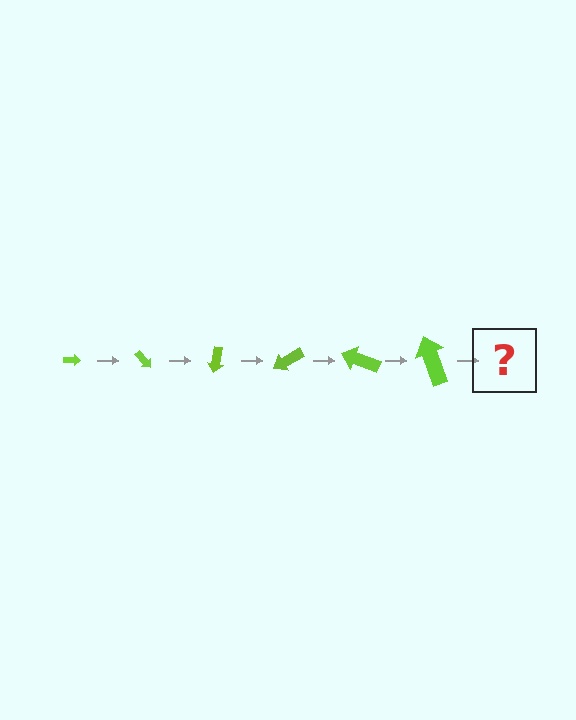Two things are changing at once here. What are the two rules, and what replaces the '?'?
The two rules are that the arrow grows larger each step and it rotates 50 degrees each step. The '?' should be an arrow, larger than the previous one and rotated 300 degrees from the start.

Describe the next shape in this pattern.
It should be an arrow, larger than the previous one and rotated 300 degrees from the start.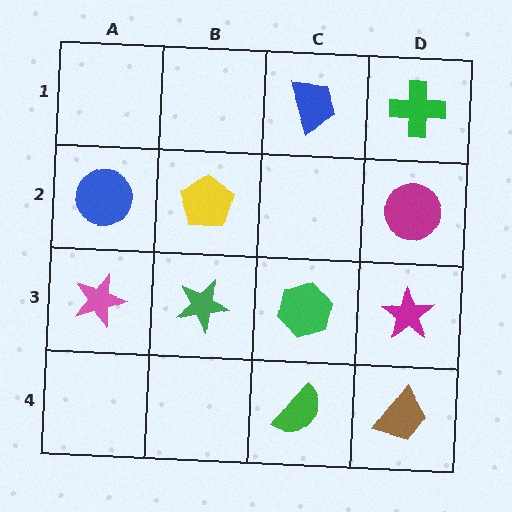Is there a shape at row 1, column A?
No, that cell is empty.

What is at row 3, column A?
A pink star.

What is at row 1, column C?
A blue trapezoid.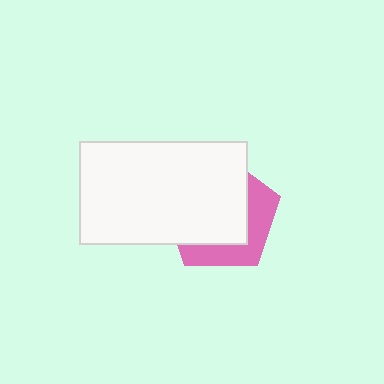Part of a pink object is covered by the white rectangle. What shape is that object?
It is a pentagon.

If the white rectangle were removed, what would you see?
You would see the complete pink pentagon.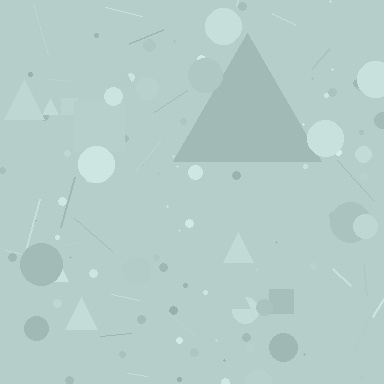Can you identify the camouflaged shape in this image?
The camouflaged shape is a triangle.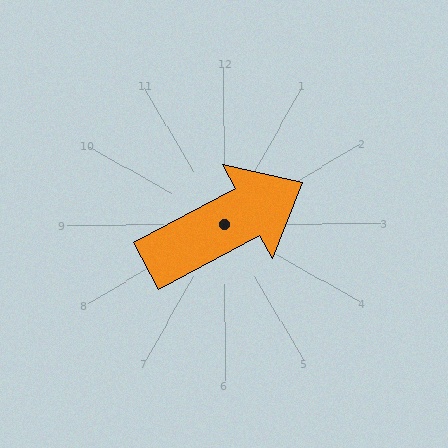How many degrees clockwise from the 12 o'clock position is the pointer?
Approximately 62 degrees.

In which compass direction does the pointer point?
Northeast.